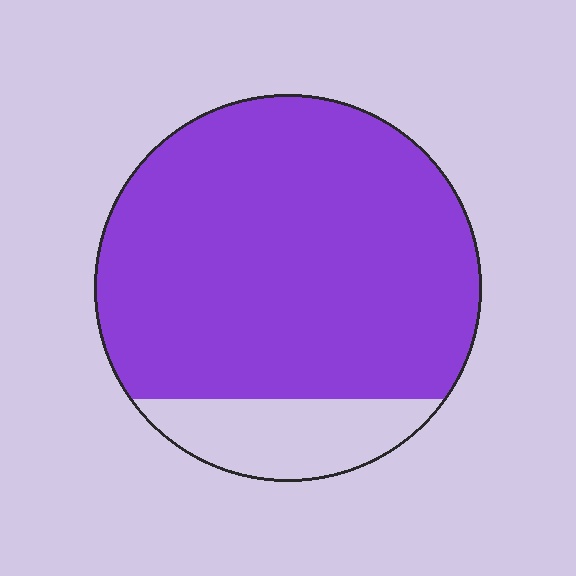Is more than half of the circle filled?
Yes.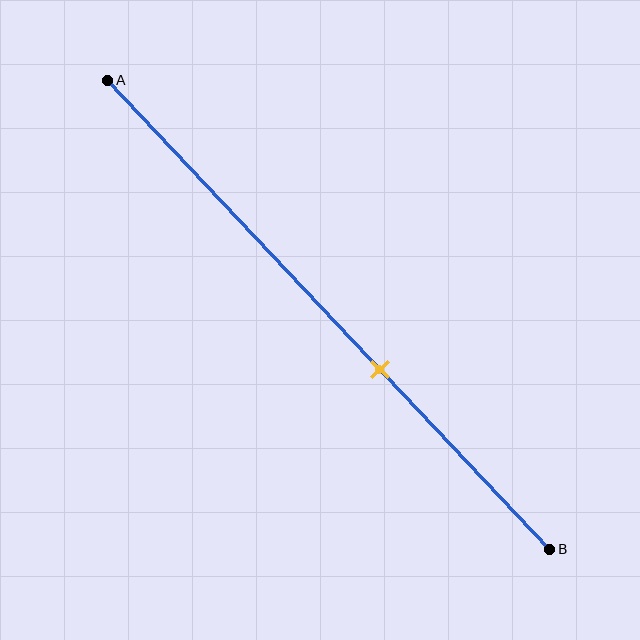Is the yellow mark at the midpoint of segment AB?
No, the mark is at about 60% from A, not at the 50% midpoint.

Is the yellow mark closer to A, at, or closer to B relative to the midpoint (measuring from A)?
The yellow mark is closer to point B than the midpoint of segment AB.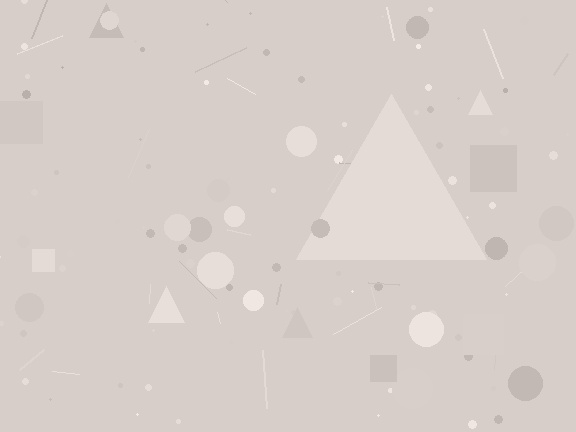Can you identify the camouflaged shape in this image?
The camouflaged shape is a triangle.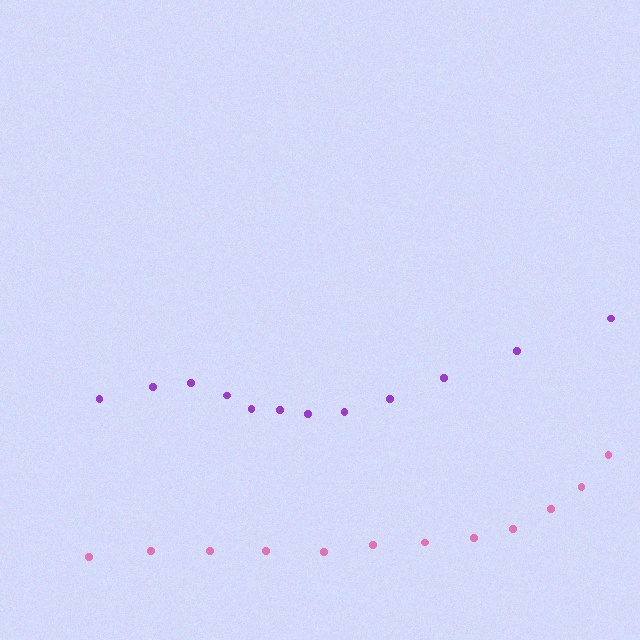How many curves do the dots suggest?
There are 2 distinct paths.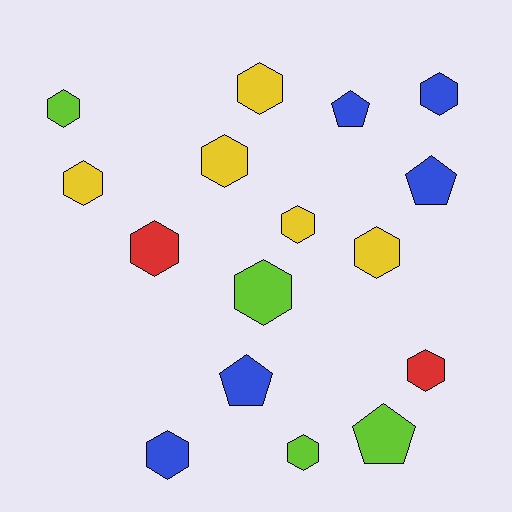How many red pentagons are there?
There are no red pentagons.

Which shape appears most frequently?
Hexagon, with 12 objects.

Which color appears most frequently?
Blue, with 5 objects.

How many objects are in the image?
There are 16 objects.